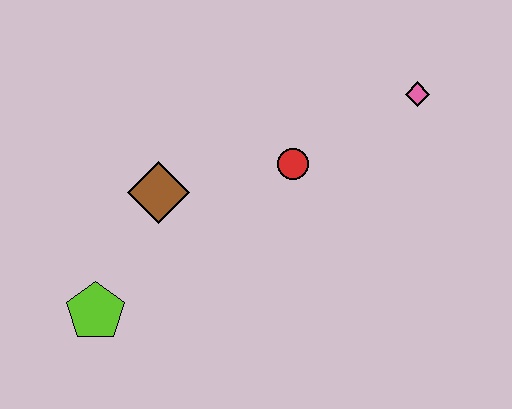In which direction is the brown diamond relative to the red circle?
The brown diamond is to the left of the red circle.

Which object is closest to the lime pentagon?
The brown diamond is closest to the lime pentagon.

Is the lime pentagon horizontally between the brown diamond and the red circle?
No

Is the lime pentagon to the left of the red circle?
Yes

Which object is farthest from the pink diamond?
The lime pentagon is farthest from the pink diamond.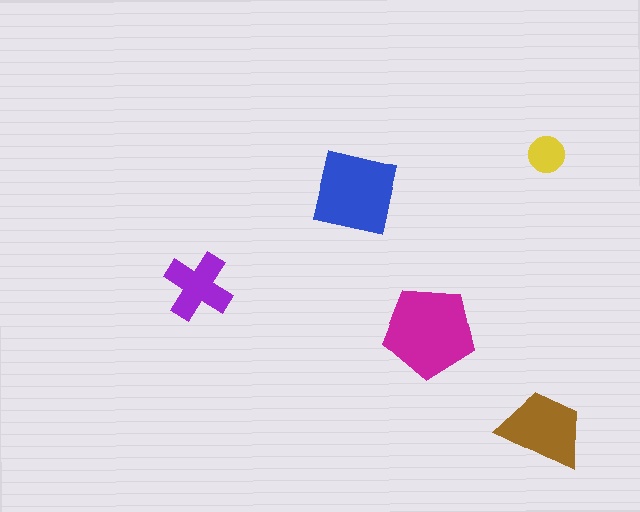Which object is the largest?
The magenta pentagon.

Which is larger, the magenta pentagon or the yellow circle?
The magenta pentagon.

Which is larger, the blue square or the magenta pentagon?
The magenta pentagon.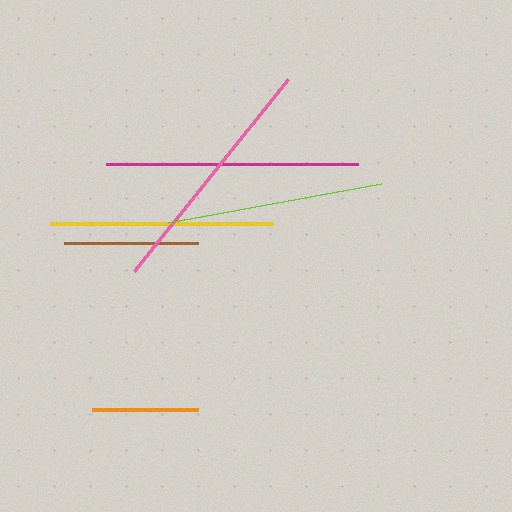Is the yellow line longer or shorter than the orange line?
The yellow line is longer than the orange line.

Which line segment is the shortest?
The orange line is the shortest at approximately 106 pixels.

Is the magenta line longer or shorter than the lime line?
The magenta line is longer than the lime line.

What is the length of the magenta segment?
The magenta segment is approximately 253 pixels long.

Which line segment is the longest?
The magenta line is the longest at approximately 253 pixels.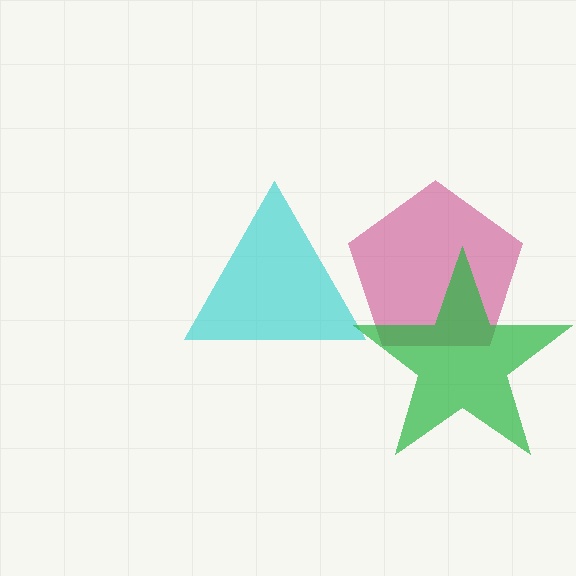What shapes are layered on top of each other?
The layered shapes are: a magenta pentagon, a cyan triangle, a green star.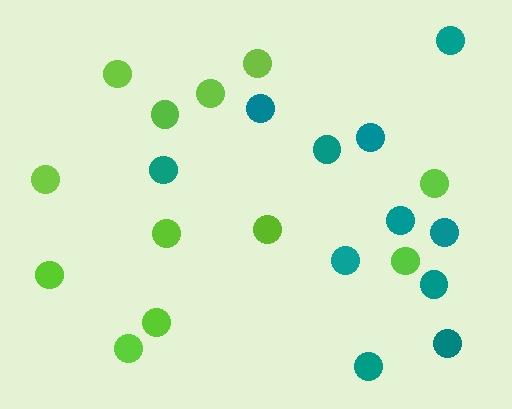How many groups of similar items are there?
There are 2 groups: one group of teal circles (11) and one group of lime circles (12).